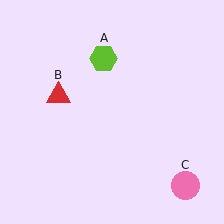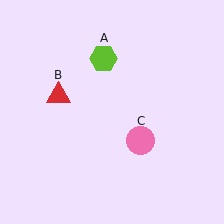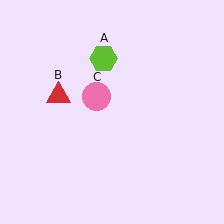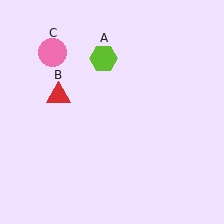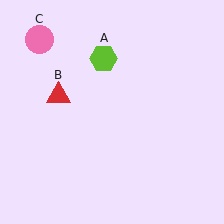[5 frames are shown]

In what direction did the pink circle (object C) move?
The pink circle (object C) moved up and to the left.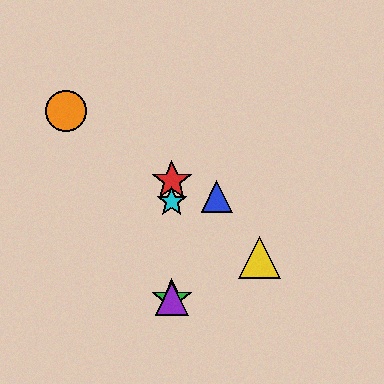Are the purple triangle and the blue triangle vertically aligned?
No, the purple triangle is at x≈172 and the blue triangle is at x≈217.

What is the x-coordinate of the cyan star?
The cyan star is at x≈172.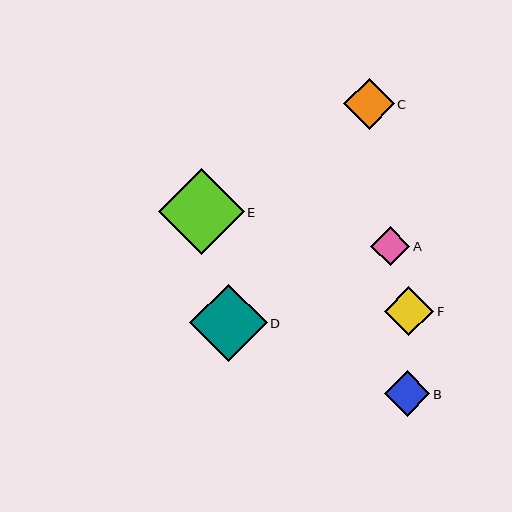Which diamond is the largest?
Diamond E is the largest with a size of approximately 86 pixels.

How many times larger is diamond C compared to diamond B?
Diamond C is approximately 1.1 times the size of diamond B.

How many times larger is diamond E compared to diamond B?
Diamond E is approximately 1.9 times the size of diamond B.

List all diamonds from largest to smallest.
From largest to smallest: E, D, C, F, B, A.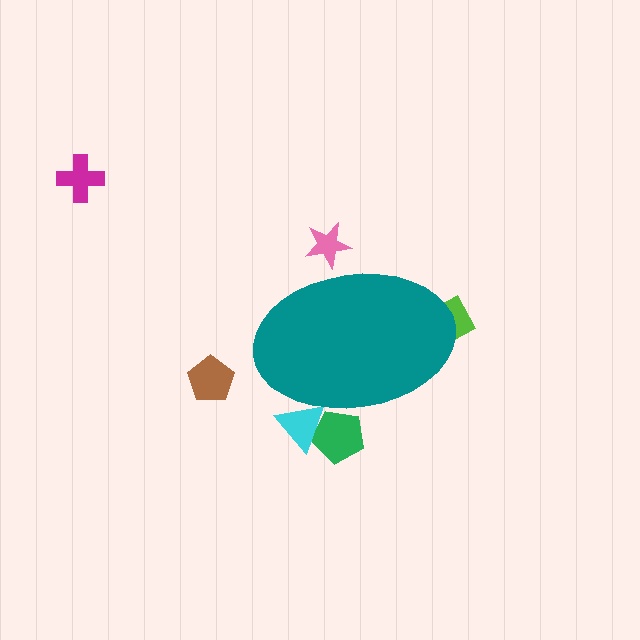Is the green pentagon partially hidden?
Yes, the green pentagon is partially hidden behind the teal ellipse.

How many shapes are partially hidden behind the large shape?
4 shapes are partially hidden.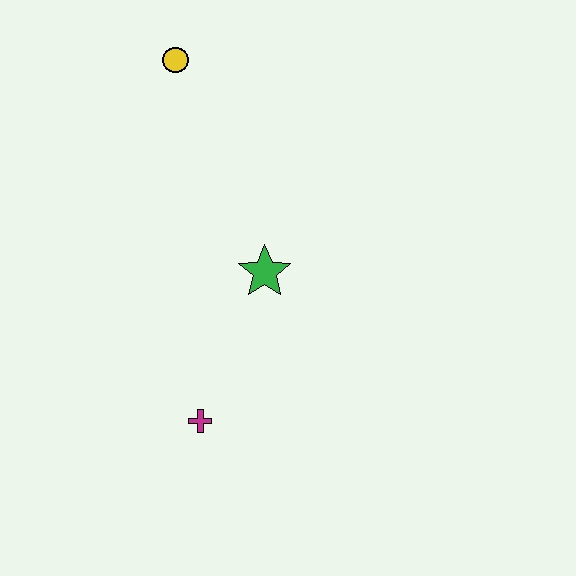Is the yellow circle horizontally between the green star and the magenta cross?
No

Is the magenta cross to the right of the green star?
No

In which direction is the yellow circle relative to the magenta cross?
The yellow circle is above the magenta cross.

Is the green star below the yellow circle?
Yes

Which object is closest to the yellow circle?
The green star is closest to the yellow circle.